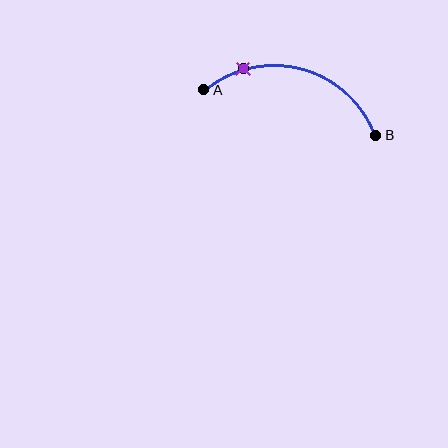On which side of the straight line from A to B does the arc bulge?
The arc bulges above the straight line connecting A and B.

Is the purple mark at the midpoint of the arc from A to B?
No. The purple mark lies on the arc but is closer to endpoint A. The arc midpoint would be at the point on the curve equidistant along the arc from both A and B.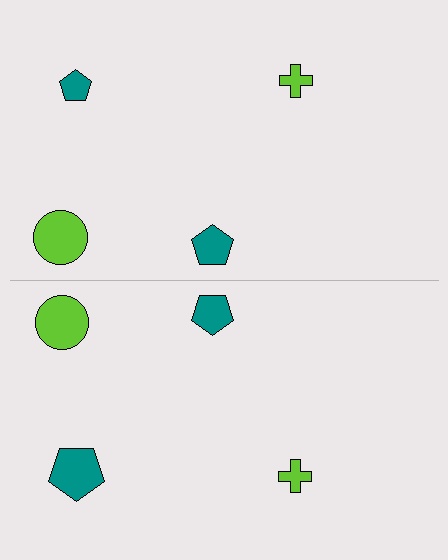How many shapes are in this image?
There are 8 shapes in this image.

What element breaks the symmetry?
The teal pentagon on the bottom side has a different size than its mirror counterpart.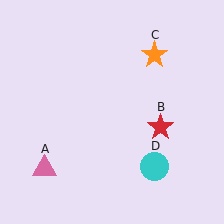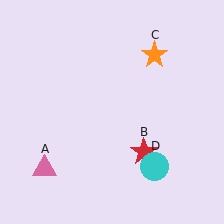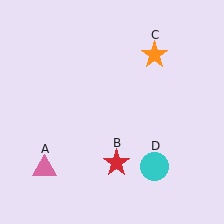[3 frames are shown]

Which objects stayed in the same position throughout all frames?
Pink triangle (object A) and orange star (object C) and cyan circle (object D) remained stationary.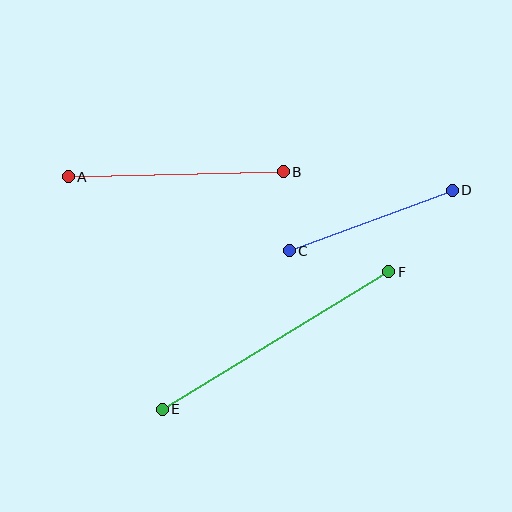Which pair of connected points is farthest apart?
Points E and F are farthest apart.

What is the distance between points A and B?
The distance is approximately 215 pixels.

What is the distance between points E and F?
The distance is approximately 264 pixels.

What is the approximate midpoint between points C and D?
The midpoint is at approximately (371, 220) pixels.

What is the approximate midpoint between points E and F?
The midpoint is at approximately (275, 341) pixels.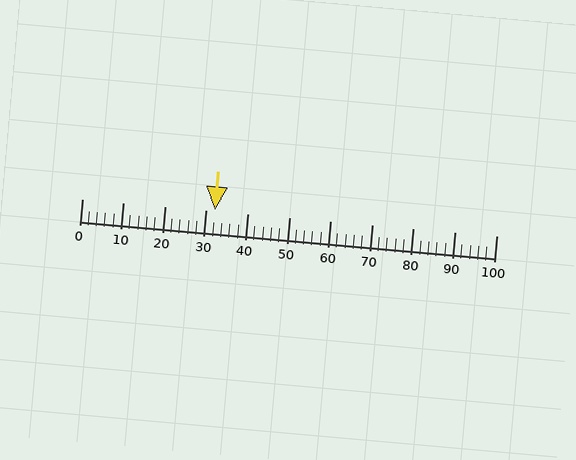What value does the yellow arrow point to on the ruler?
The yellow arrow points to approximately 32.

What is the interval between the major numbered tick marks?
The major tick marks are spaced 10 units apart.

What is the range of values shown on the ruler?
The ruler shows values from 0 to 100.